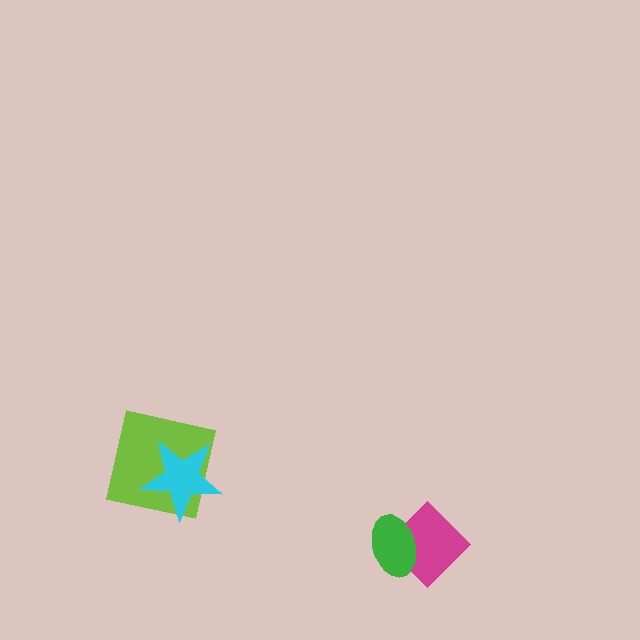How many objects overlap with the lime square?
1 object overlaps with the lime square.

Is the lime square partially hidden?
Yes, it is partially covered by another shape.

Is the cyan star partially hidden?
No, no other shape covers it.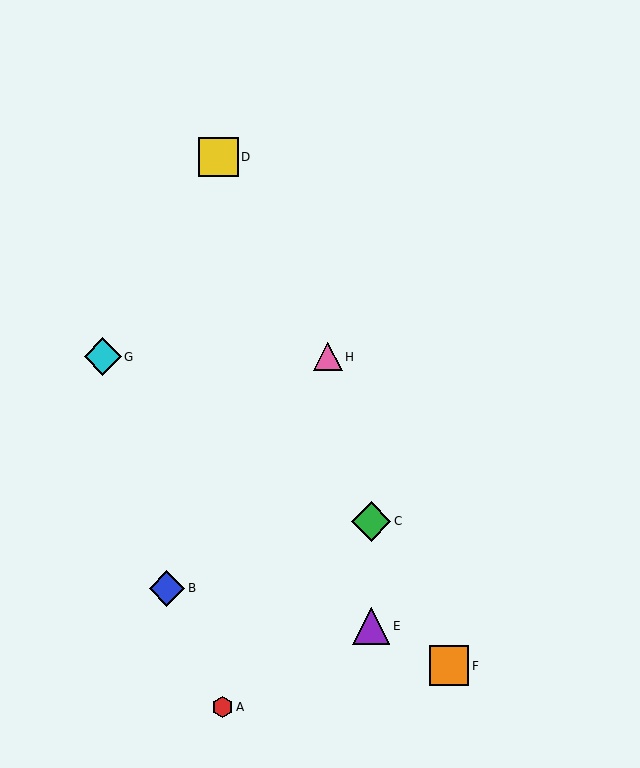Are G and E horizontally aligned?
No, G is at y≈357 and E is at y≈626.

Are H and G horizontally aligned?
Yes, both are at y≈357.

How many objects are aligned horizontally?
2 objects (G, H) are aligned horizontally.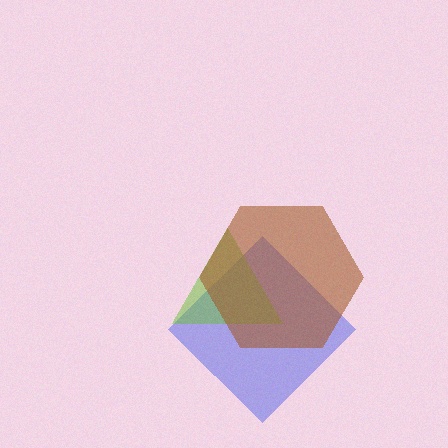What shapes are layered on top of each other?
The layered shapes are: a blue diamond, a lime triangle, a brown hexagon.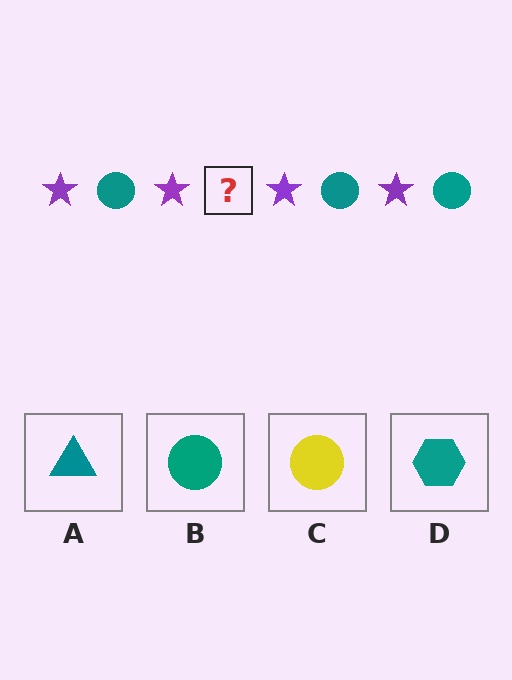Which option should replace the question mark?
Option B.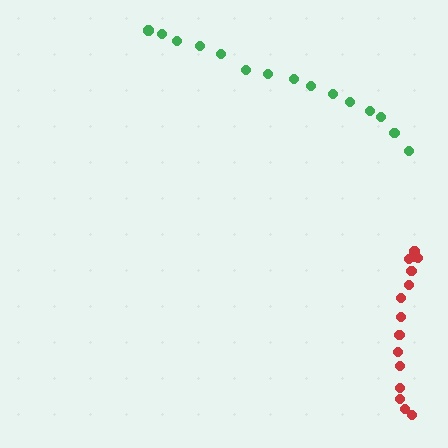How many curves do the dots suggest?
There are 2 distinct paths.